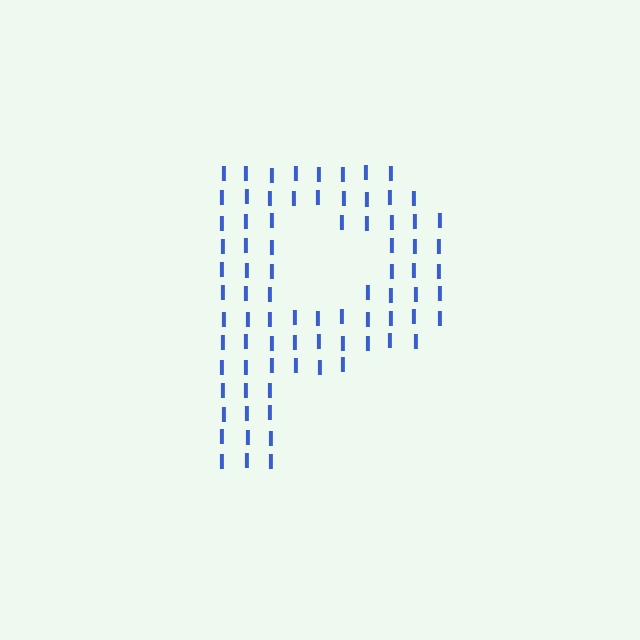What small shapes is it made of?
It is made of small letter I's.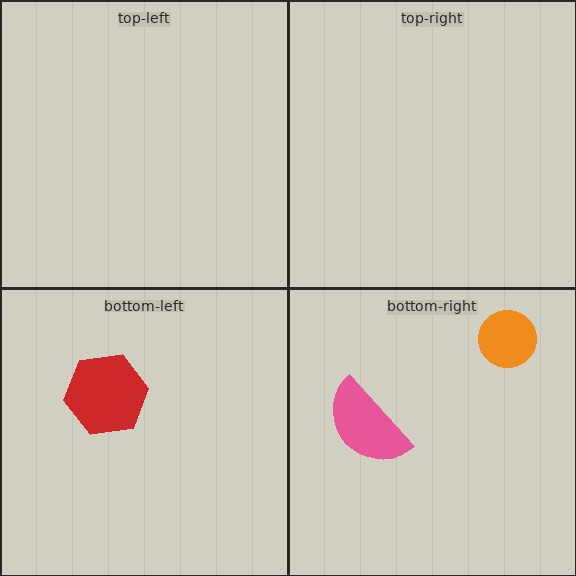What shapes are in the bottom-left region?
The red hexagon.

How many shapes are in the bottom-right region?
2.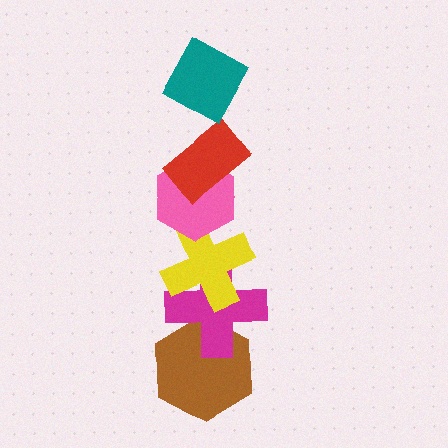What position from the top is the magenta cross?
The magenta cross is 5th from the top.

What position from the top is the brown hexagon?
The brown hexagon is 6th from the top.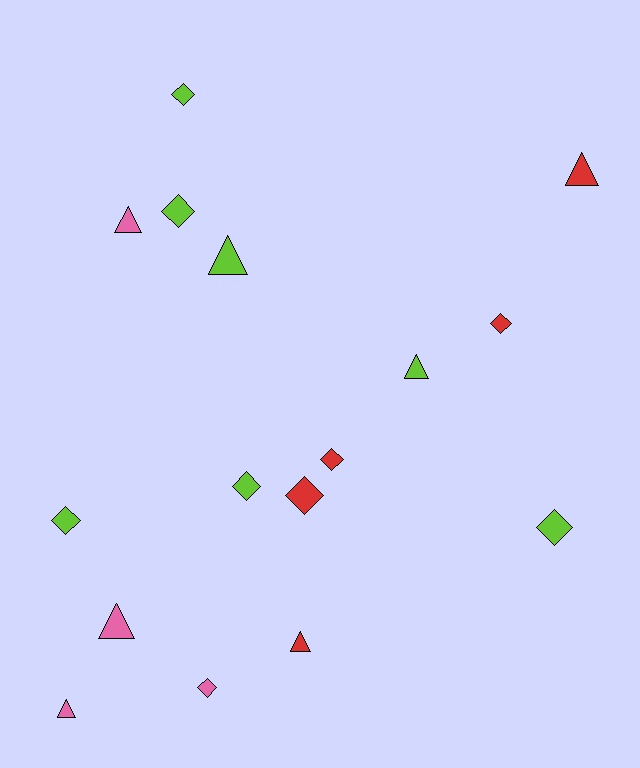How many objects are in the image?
There are 16 objects.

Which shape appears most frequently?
Diamond, with 9 objects.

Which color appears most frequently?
Lime, with 7 objects.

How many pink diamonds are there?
There is 1 pink diamond.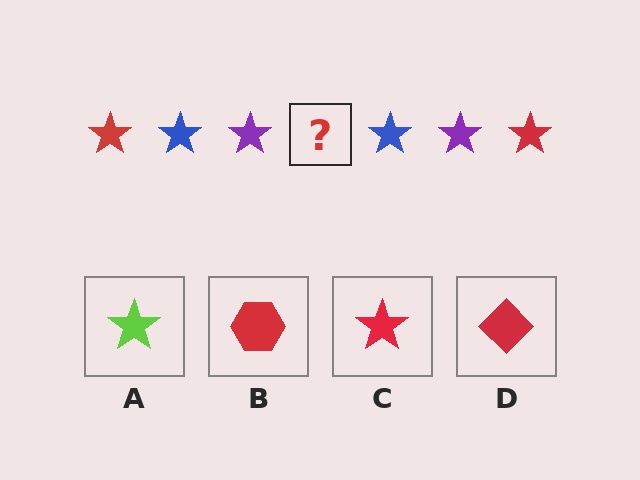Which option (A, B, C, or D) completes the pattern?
C.